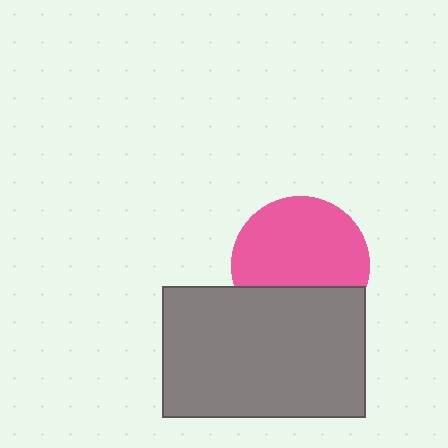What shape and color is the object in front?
The object in front is a gray rectangle.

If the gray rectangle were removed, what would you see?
You would see the complete pink circle.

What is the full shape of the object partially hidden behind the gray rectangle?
The partially hidden object is a pink circle.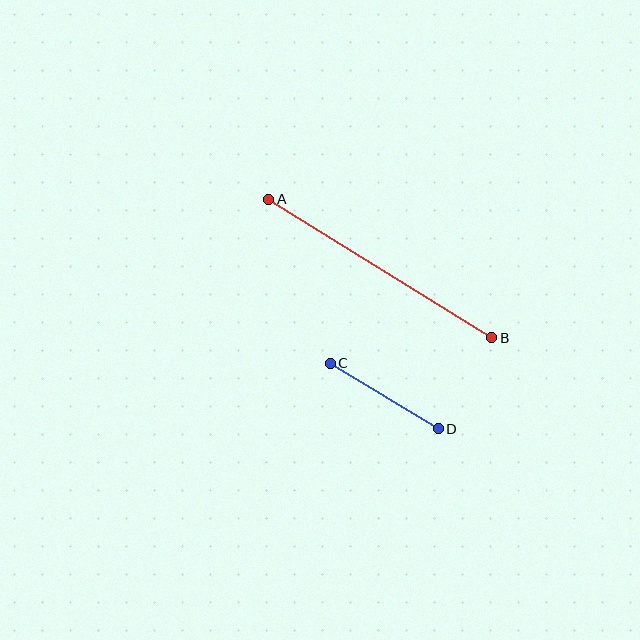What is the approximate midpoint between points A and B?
The midpoint is at approximately (380, 269) pixels.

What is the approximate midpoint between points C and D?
The midpoint is at approximately (384, 396) pixels.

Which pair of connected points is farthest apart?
Points A and B are farthest apart.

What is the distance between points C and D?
The distance is approximately 126 pixels.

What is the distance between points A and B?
The distance is approximately 262 pixels.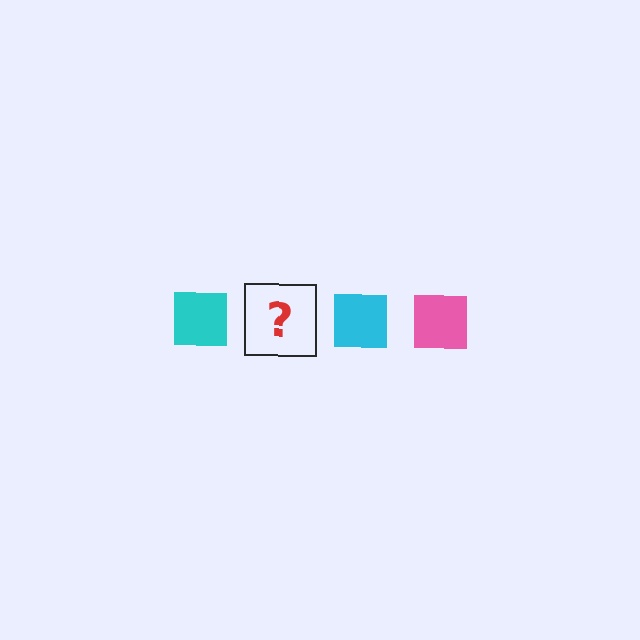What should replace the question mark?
The question mark should be replaced with a pink square.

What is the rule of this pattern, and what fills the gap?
The rule is that the pattern cycles through cyan, pink squares. The gap should be filled with a pink square.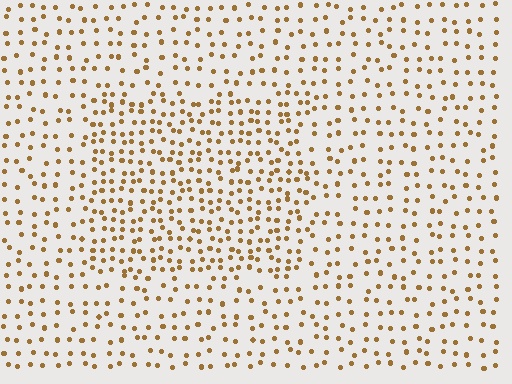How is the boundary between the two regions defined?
The boundary is defined by a change in element density (approximately 1.7x ratio). All elements are the same color, size, and shape.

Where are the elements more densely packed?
The elements are more densely packed inside the rectangle boundary.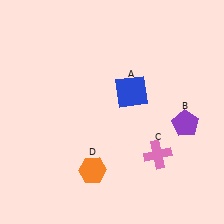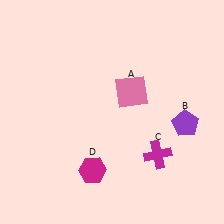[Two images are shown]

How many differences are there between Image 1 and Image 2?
There are 3 differences between the two images.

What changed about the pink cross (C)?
In Image 1, C is pink. In Image 2, it changed to magenta.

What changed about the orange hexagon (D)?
In Image 1, D is orange. In Image 2, it changed to magenta.